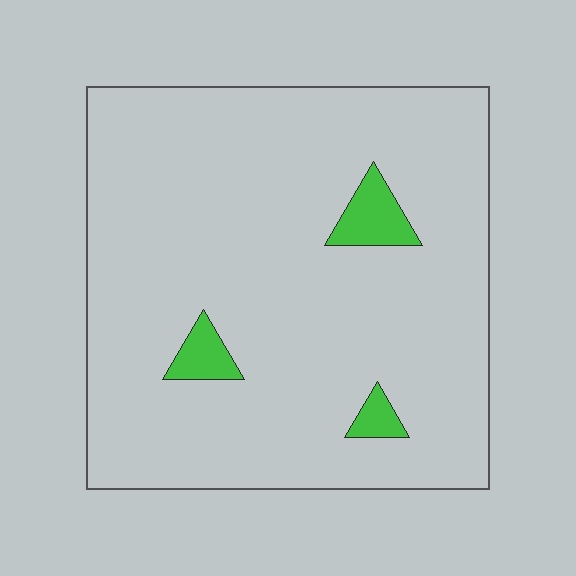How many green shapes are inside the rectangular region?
3.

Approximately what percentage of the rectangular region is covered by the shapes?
Approximately 5%.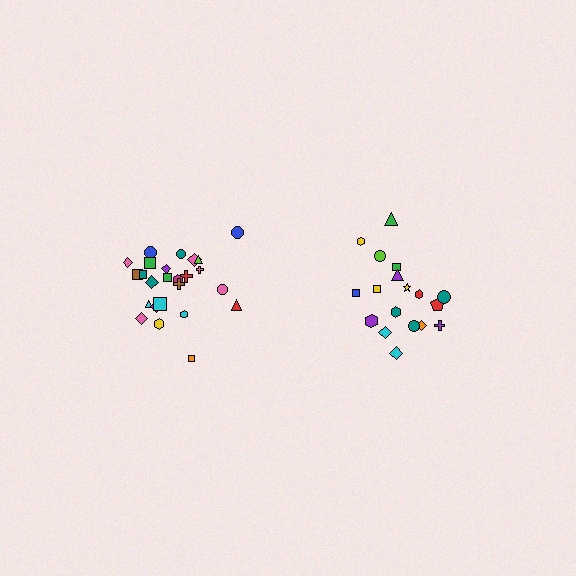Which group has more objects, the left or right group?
The left group.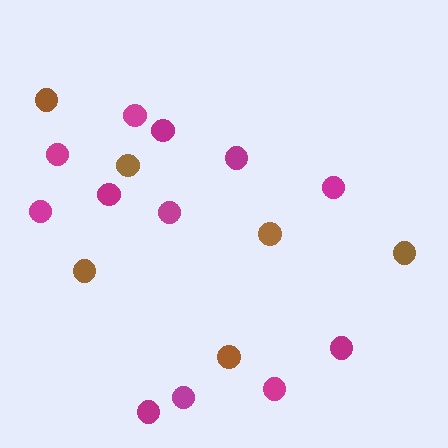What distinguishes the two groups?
There are 2 groups: one group of magenta circles (12) and one group of brown circles (6).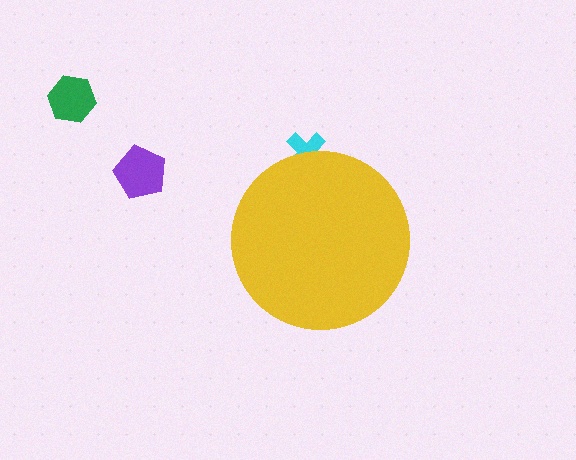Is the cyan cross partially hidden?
Yes, the cyan cross is partially hidden behind the yellow circle.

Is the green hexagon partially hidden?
No, the green hexagon is fully visible.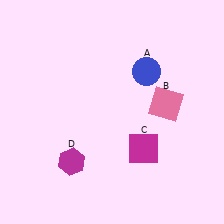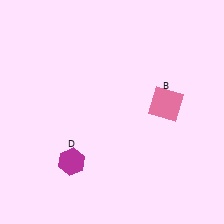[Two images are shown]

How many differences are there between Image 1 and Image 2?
There are 2 differences between the two images.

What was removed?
The blue circle (A), the magenta square (C) were removed in Image 2.